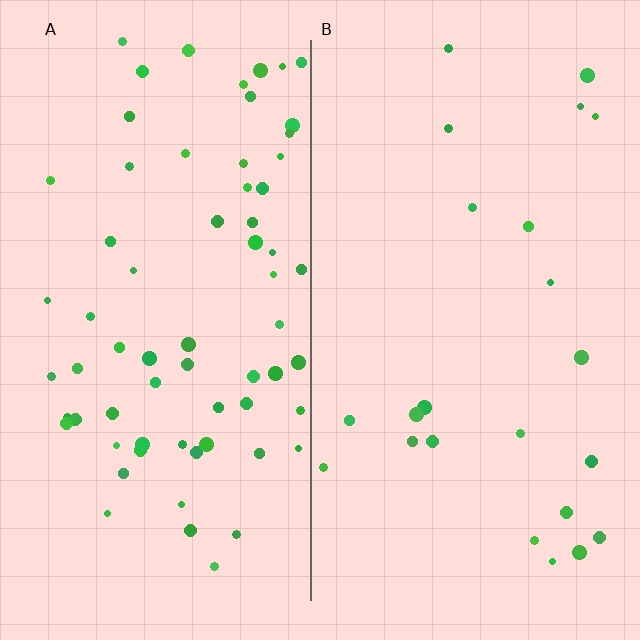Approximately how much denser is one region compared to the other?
Approximately 2.9× — region A over region B.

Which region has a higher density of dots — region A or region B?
A (the left).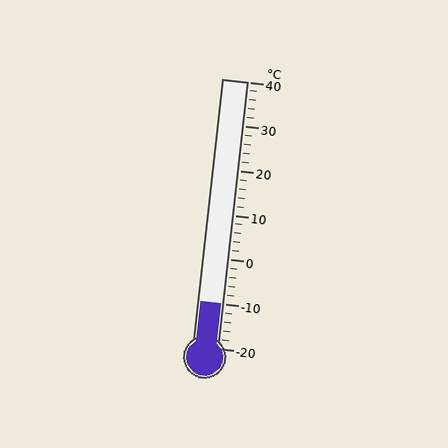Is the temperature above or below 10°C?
The temperature is below 10°C.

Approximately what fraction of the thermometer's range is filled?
The thermometer is filled to approximately 15% of its range.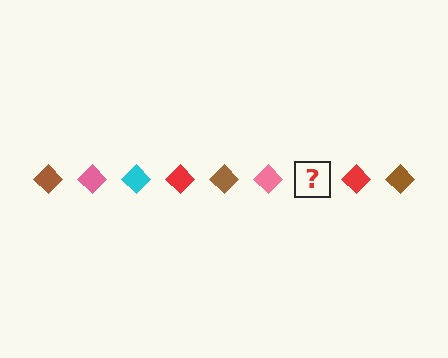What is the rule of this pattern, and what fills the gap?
The rule is that the pattern cycles through brown, pink, cyan, red diamonds. The gap should be filled with a cyan diamond.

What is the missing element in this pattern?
The missing element is a cyan diamond.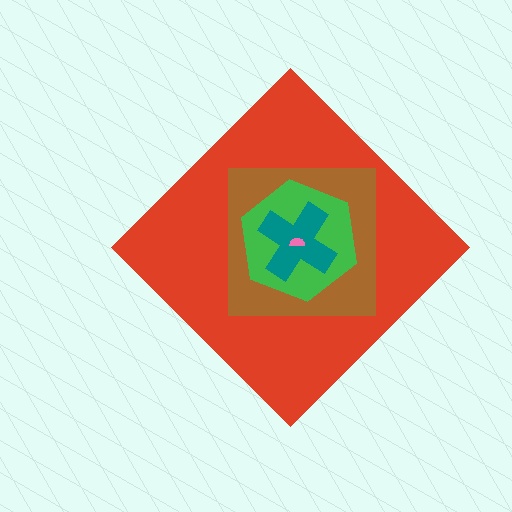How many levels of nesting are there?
5.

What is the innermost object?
The pink semicircle.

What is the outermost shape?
The red diamond.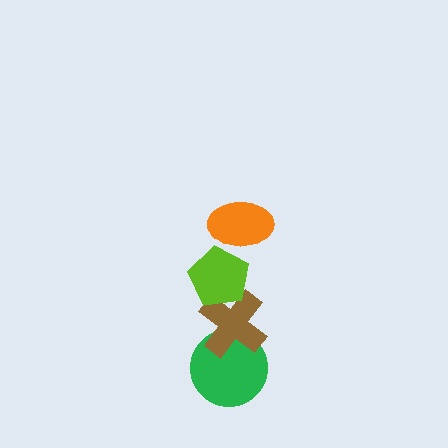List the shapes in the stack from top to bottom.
From top to bottom: the orange ellipse, the lime pentagon, the brown cross, the green circle.